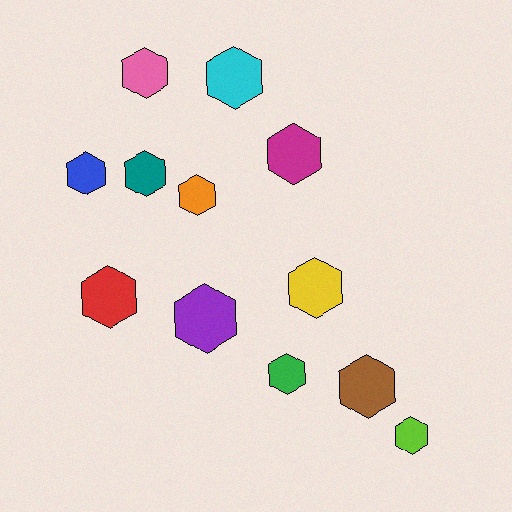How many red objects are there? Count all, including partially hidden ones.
There is 1 red object.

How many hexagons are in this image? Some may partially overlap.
There are 12 hexagons.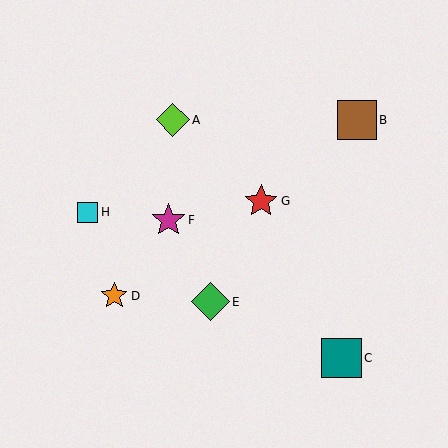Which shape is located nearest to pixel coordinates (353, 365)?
The teal square (labeled C) at (341, 358) is nearest to that location.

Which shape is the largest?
The teal square (labeled C) is the largest.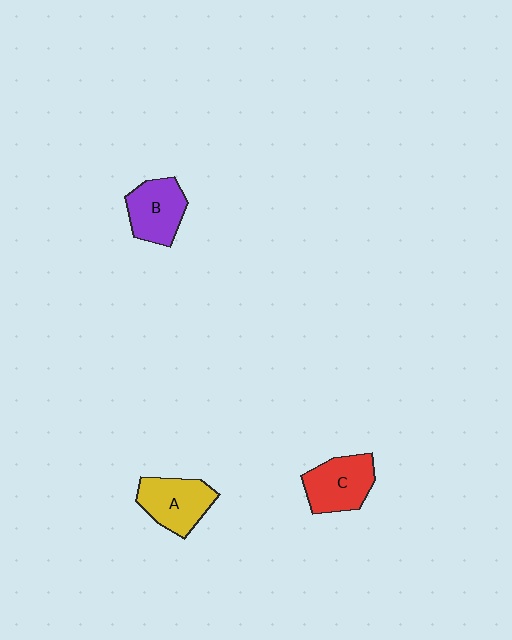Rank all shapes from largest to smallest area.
From largest to smallest: A (yellow), C (red), B (purple).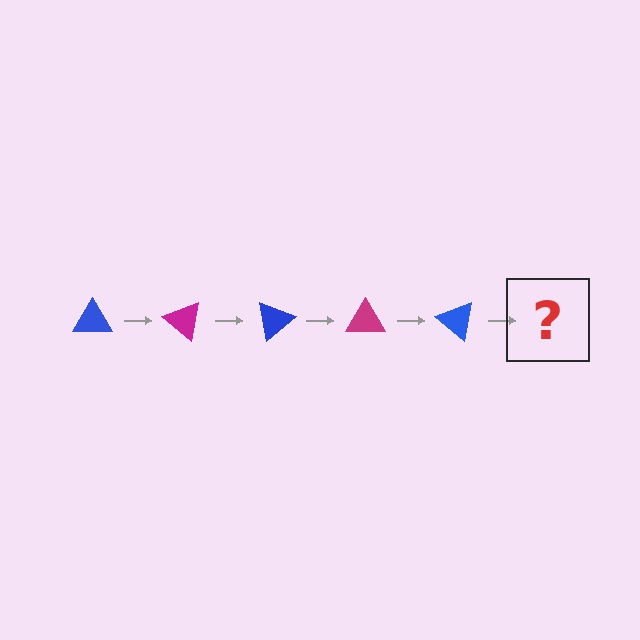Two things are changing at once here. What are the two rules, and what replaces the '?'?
The two rules are that it rotates 40 degrees each step and the color cycles through blue and magenta. The '?' should be a magenta triangle, rotated 200 degrees from the start.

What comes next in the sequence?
The next element should be a magenta triangle, rotated 200 degrees from the start.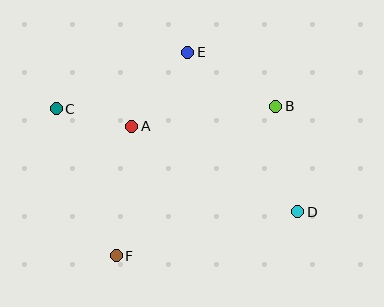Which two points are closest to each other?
Points A and C are closest to each other.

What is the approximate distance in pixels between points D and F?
The distance between D and F is approximately 187 pixels.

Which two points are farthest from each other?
Points C and D are farthest from each other.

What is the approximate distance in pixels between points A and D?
The distance between A and D is approximately 187 pixels.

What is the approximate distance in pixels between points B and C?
The distance between B and C is approximately 220 pixels.